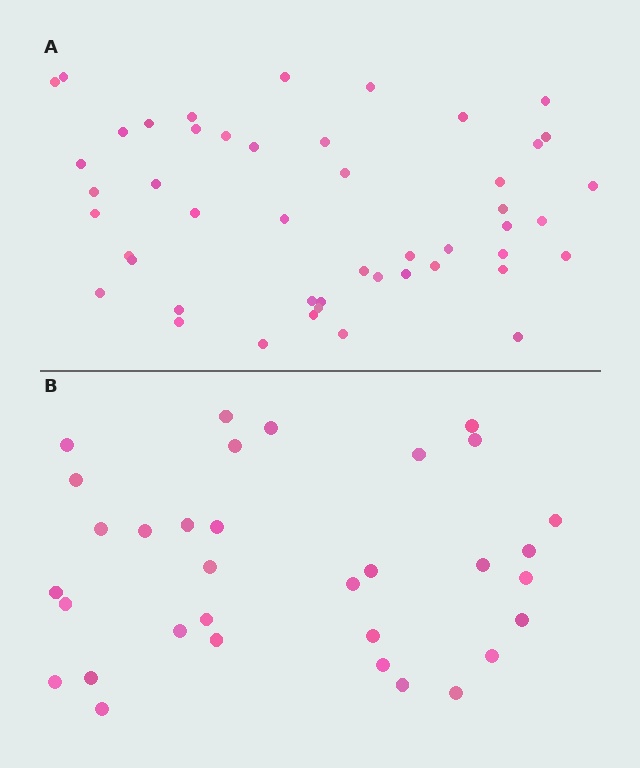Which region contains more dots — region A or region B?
Region A (the top region) has more dots.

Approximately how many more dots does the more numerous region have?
Region A has approximately 15 more dots than region B.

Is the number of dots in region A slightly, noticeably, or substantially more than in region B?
Region A has substantially more. The ratio is roughly 1.5 to 1.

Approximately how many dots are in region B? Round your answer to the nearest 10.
About 30 dots. (The exact count is 33, which rounds to 30.)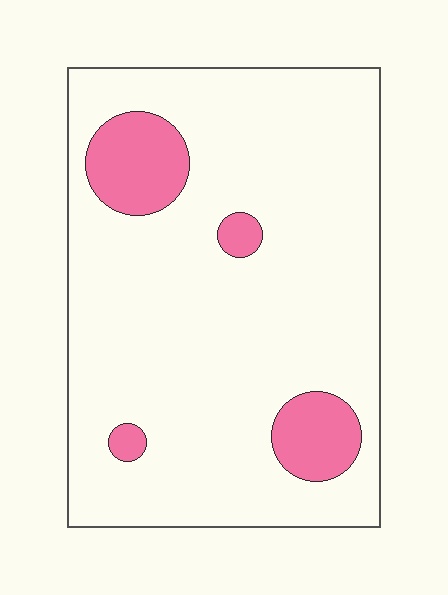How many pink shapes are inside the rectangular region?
4.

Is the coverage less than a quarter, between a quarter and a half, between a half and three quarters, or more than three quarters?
Less than a quarter.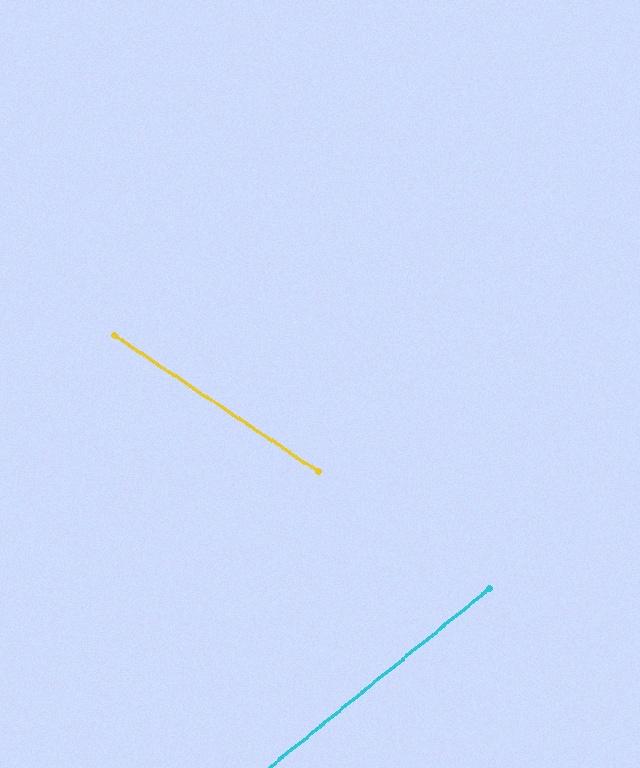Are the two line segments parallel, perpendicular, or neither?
Neither parallel nor perpendicular — they differ by about 73°.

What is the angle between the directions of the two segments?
Approximately 73 degrees.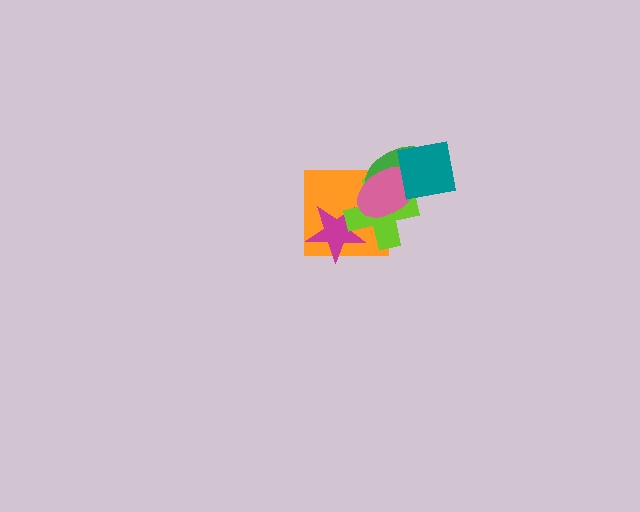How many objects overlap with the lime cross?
5 objects overlap with the lime cross.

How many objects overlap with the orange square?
4 objects overlap with the orange square.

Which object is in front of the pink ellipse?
The teal square is in front of the pink ellipse.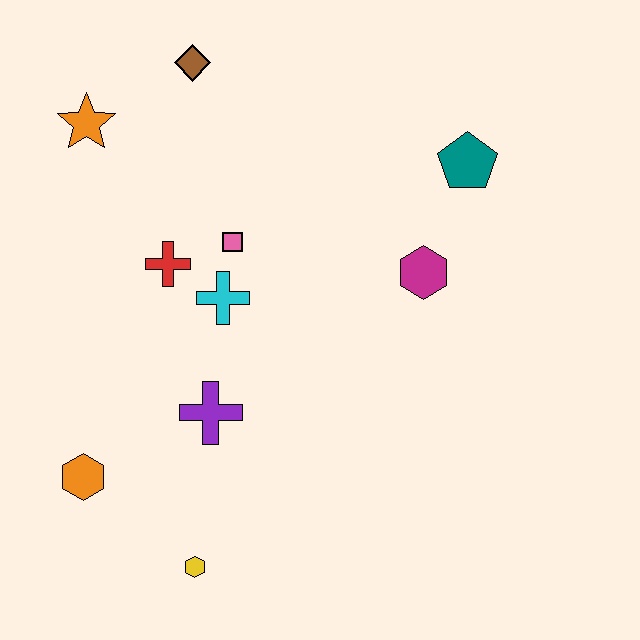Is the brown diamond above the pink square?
Yes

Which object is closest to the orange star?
The brown diamond is closest to the orange star.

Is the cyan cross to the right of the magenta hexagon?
No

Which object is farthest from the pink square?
The yellow hexagon is farthest from the pink square.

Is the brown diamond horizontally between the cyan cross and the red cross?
Yes